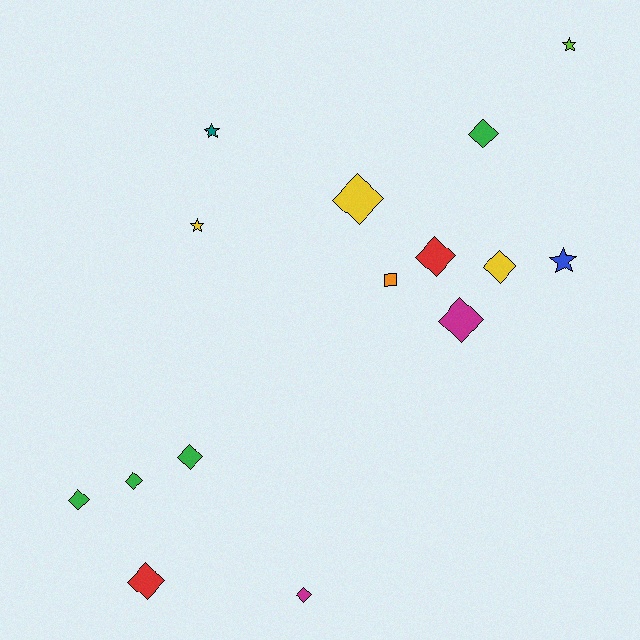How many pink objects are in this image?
There are no pink objects.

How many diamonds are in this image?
There are 10 diamonds.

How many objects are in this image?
There are 15 objects.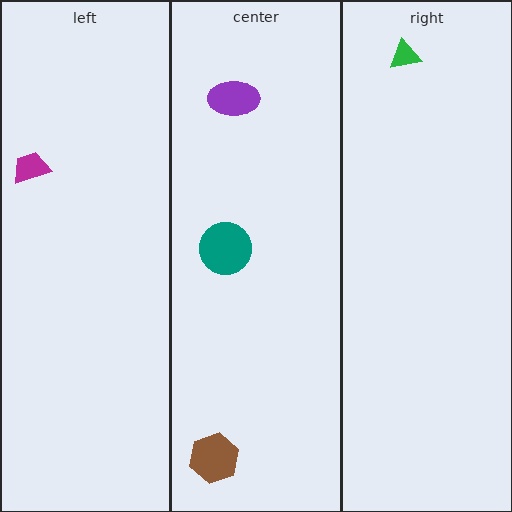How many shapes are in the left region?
1.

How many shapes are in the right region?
1.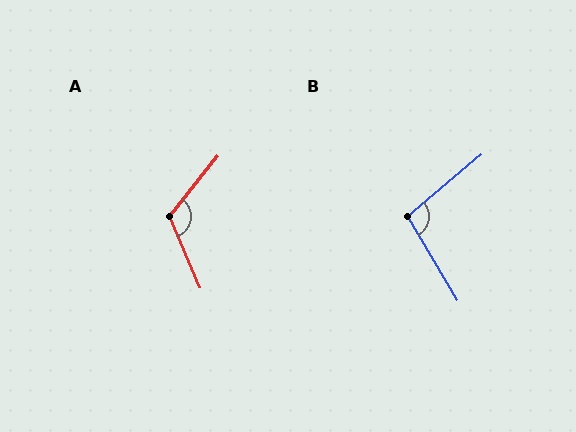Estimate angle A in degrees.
Approximately 118 degrees.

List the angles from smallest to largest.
B (99°), A (118°).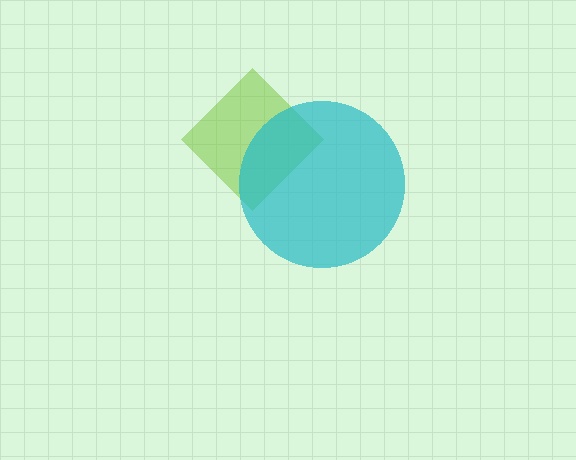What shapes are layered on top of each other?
The layered shapes are: a lime diamond, a cyan circle.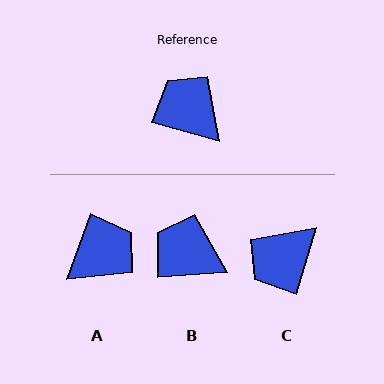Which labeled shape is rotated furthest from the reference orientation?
A, about 94 degrees away.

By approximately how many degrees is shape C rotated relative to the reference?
Approximately 90 degrees counter-clockwise.